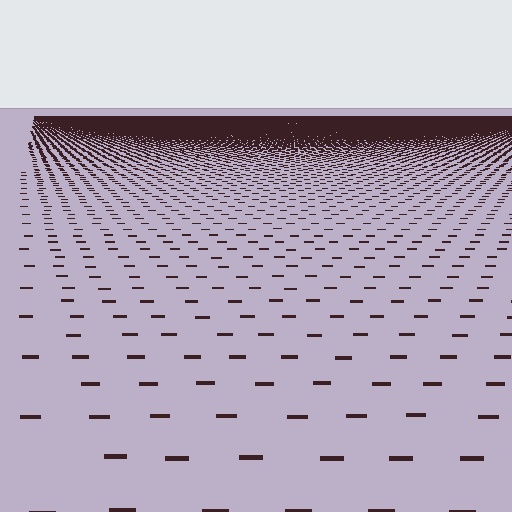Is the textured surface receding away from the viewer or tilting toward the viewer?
The surface is receding away from the viewer. Texture elements get smaller and denser toward the top.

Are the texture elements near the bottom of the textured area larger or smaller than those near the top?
Larger. Near the bottom, elements are closer to the viewer and appear at a bigger on-screen size.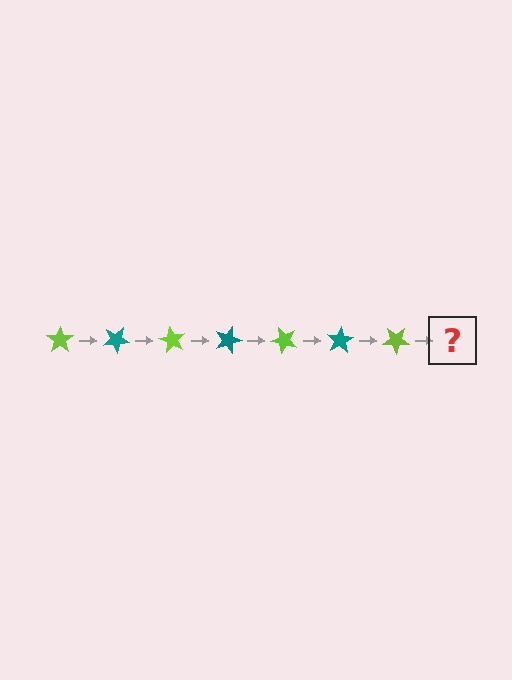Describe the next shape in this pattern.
It should be a teal star, rotated 210 degrees from the start.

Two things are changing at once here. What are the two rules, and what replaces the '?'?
The two rules are that it rotates 30 degrees each step and the color cycles through lime and teal. The '?' should be a teal star, rotated 210 degrees from the start.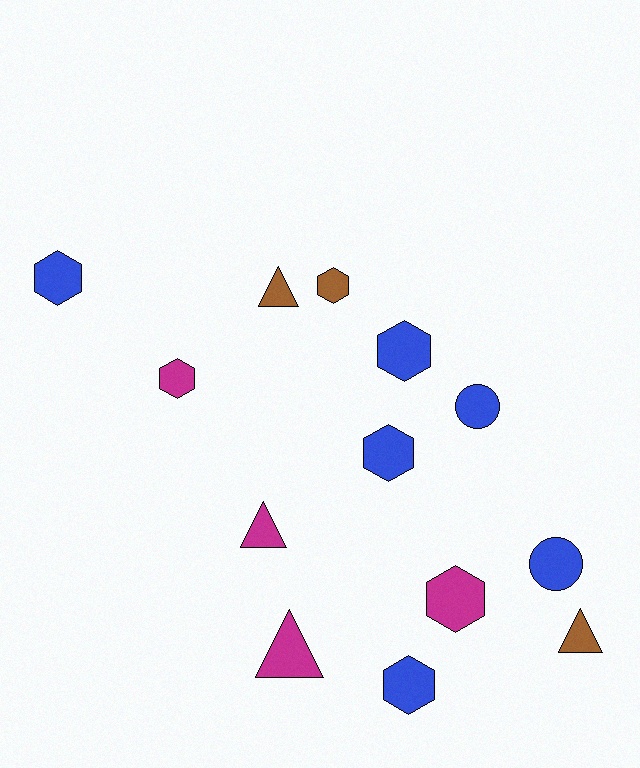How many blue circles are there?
There are 2 blue circles.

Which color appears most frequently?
Blue, with 6 objects.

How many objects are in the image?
There are 13 objects.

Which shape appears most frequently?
Hexagon, with 7 objects.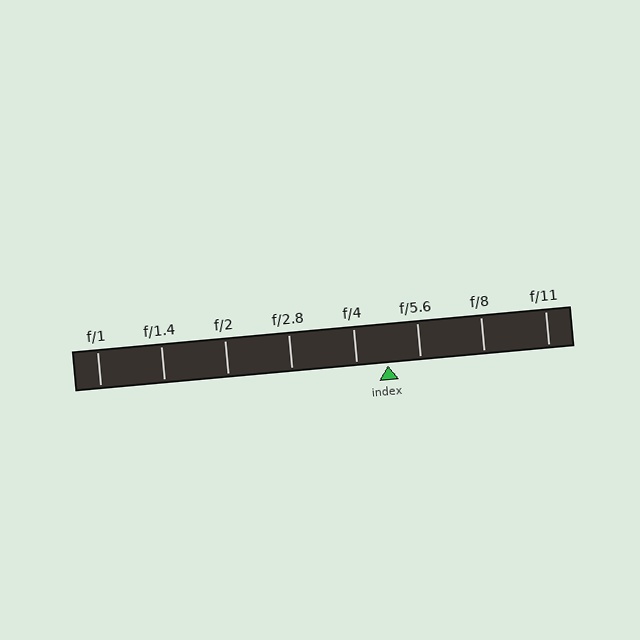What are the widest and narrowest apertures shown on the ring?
The widest aperture shown is f/1 and the narrowest is f/11.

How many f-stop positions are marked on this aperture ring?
There are 8 f-stop positions marked.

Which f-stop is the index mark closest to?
The index mark is closest to f/4.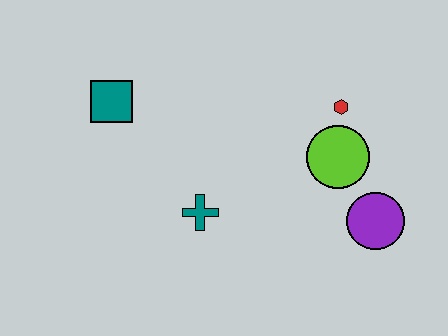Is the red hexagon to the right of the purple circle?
No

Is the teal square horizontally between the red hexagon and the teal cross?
No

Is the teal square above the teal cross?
Yes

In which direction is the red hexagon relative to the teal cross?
The red hexagon is to the right of the teal cross.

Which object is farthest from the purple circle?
The teal square is farthest from the purple circle.